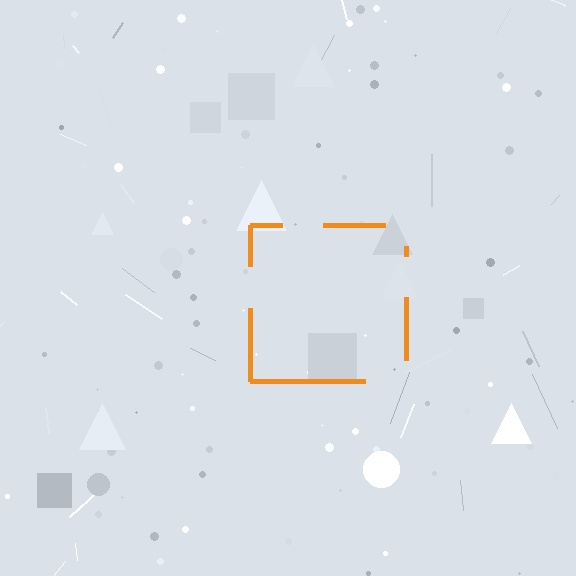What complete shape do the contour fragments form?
The contour fragments form a square.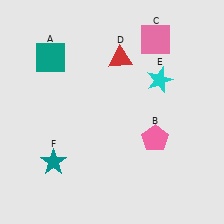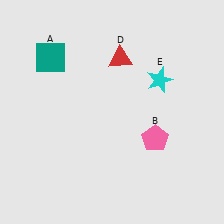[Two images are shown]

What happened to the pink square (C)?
The pink square (C) was removed in Image 2. It was in the top-right area of Image 1.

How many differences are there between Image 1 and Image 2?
There are 2 differences between the two images.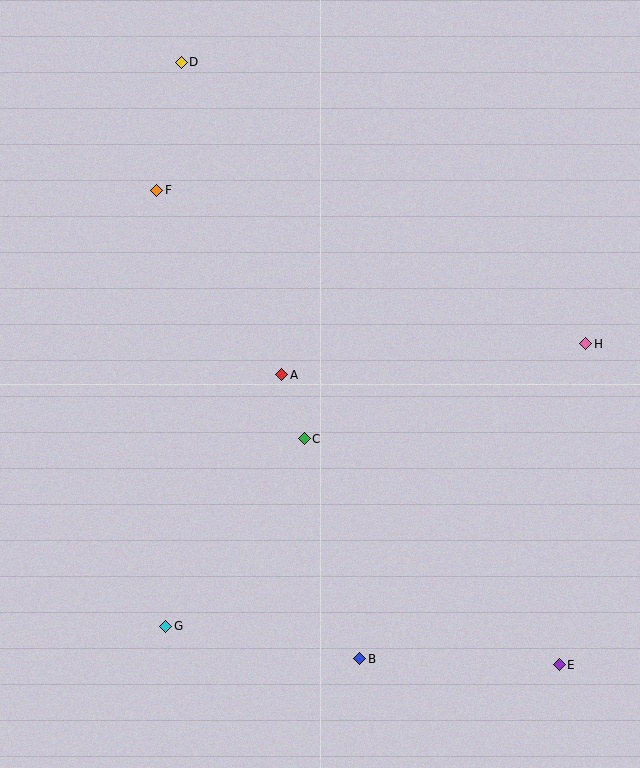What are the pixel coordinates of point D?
Point D is at (181, 62).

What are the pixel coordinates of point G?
Point G is at (166, 626).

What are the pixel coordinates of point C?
Point C is at (304, 439).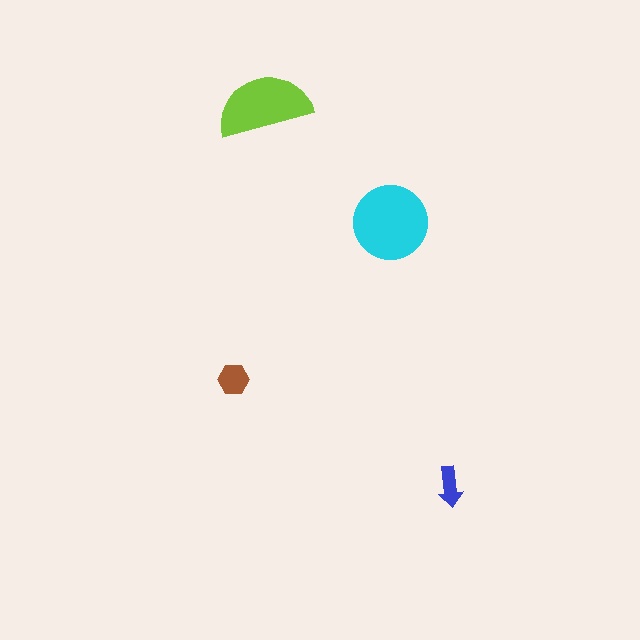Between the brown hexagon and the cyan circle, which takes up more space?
The cyan circle.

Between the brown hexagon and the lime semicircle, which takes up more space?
The lime semicircle.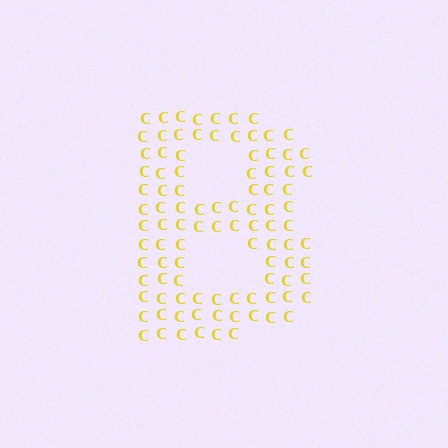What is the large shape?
The large shape is the letter B.